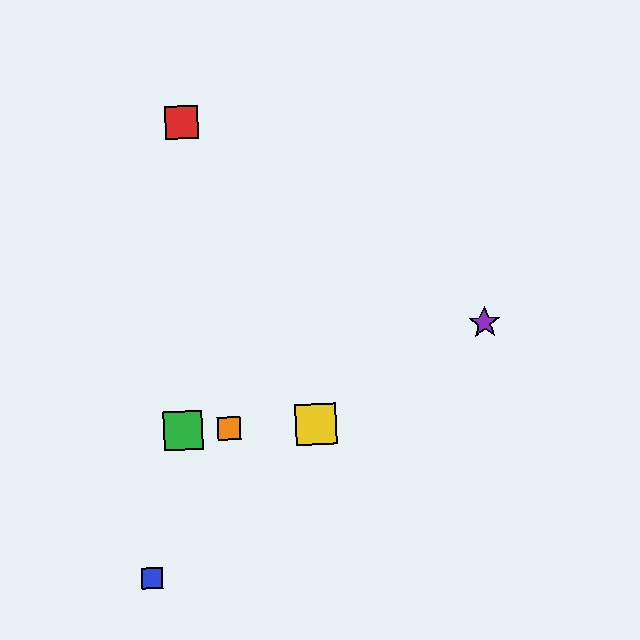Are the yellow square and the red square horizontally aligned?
No, the yellow square is at y≈424 and the red square is at y≈122.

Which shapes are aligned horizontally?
The green square, the yellow square, the orange square are aligned horizontally.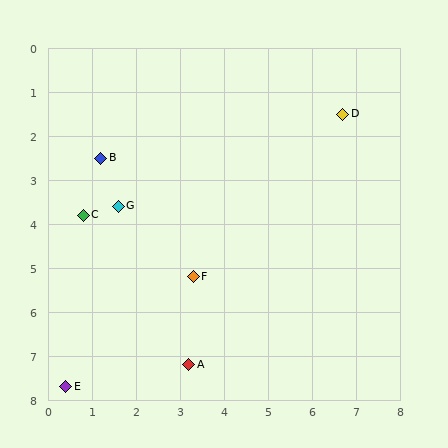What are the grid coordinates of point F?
Point F is at approximately (3.3, 5.2).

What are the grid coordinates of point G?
Point G is at approximately (1.6, 3.6).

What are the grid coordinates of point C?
Point C is at approximately (0.8, 3.8).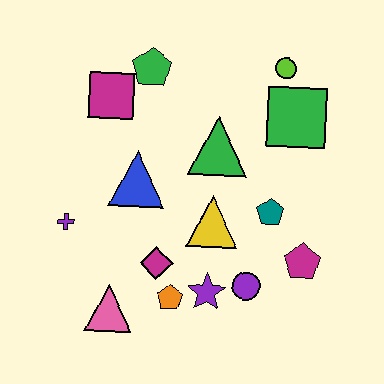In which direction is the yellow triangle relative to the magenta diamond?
The yellow triangle is to the right of the magenta diamond.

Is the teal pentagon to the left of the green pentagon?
No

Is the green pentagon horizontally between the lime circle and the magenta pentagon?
No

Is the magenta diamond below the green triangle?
Yes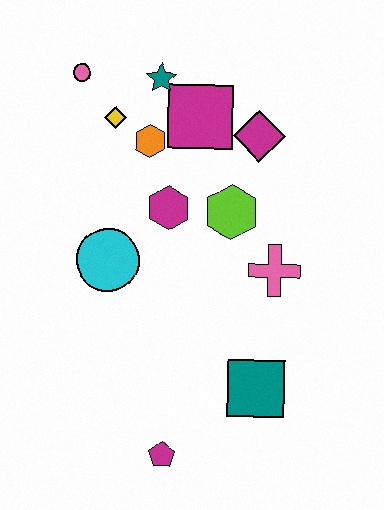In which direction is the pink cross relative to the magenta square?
The pink cross is below the magenta square.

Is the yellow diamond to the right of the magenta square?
No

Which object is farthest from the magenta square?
The magenta pentagon is farthest from the magenta square.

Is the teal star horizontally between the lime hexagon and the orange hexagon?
Yes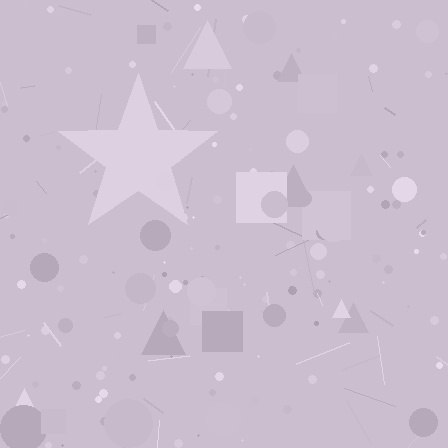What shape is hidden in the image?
A star is hidden in the image.